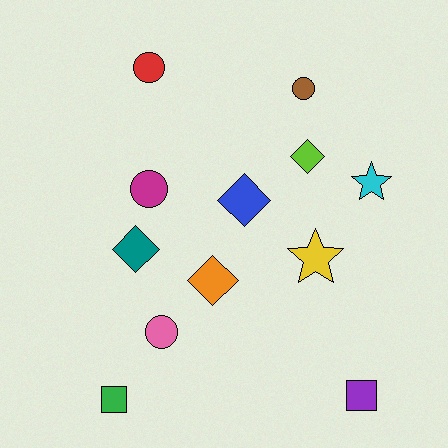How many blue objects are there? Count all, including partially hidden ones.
There is 1 blue object.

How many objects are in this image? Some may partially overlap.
There are 12 objects.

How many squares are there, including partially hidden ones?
There are 2 squares.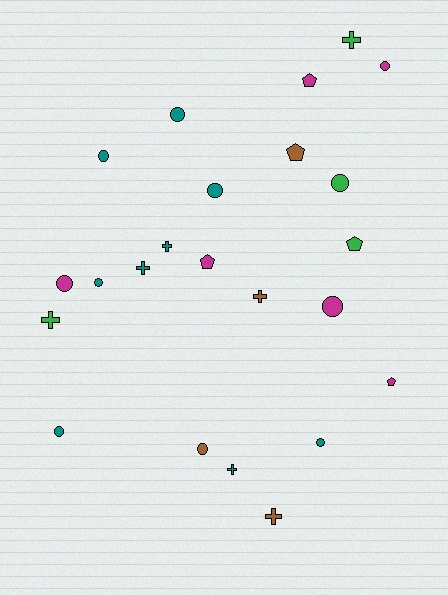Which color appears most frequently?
Teal, with 9 objects.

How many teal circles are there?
There are 6 teal circles.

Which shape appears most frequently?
Circle, with 11 objects.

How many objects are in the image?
There are 23 objects.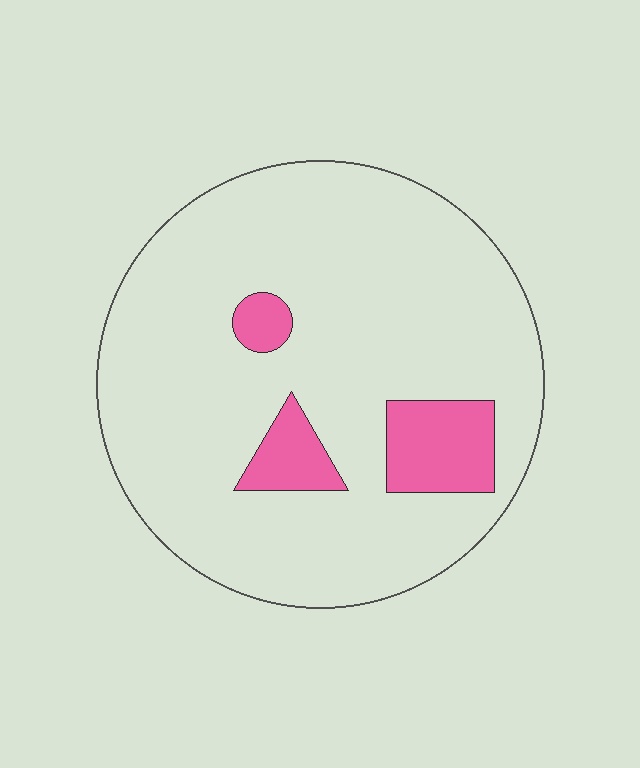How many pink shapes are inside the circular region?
3.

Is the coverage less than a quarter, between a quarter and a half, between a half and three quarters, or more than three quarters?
Less than a quarter.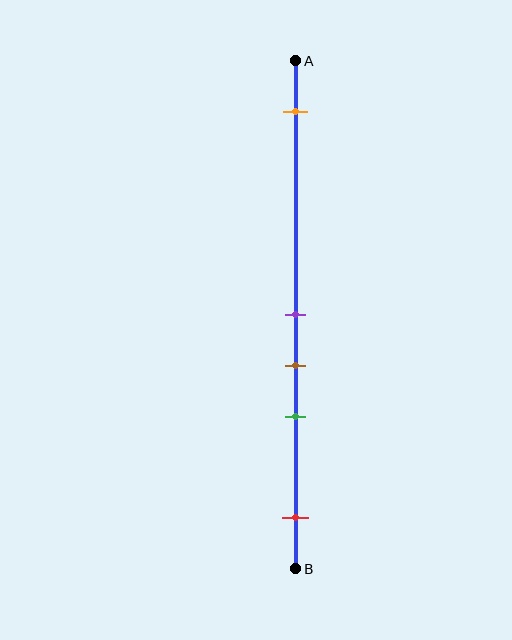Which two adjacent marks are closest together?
The purple and brown marks are the closest adjacent pair.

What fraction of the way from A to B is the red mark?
The red mark is approximately 90% (0.9) of the way from A to B.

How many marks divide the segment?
There are 5 marks dividing the segment.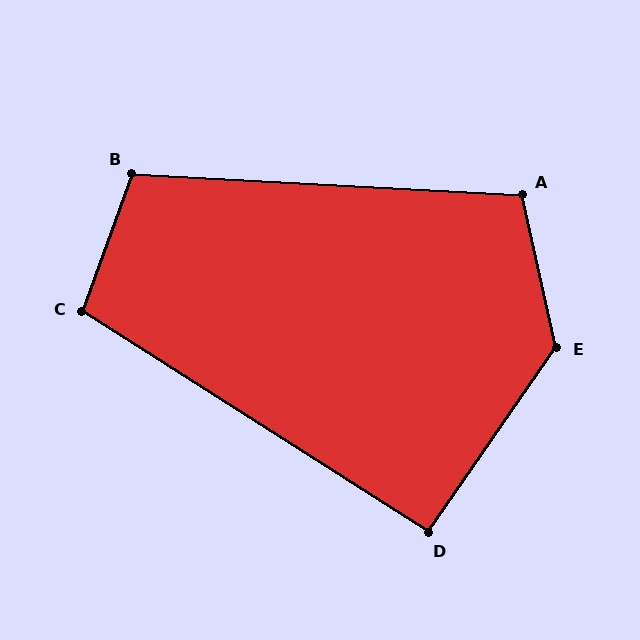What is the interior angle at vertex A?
Approximately 106 degrees (obtuse).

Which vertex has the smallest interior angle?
D, at approximately 92 degrees.